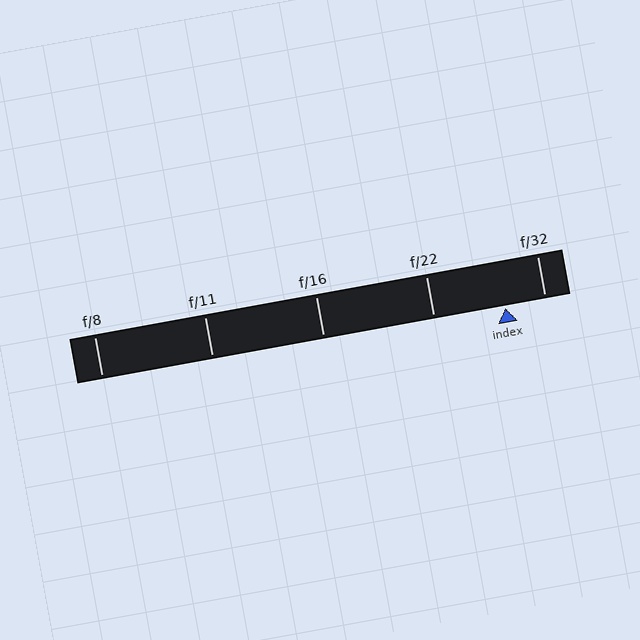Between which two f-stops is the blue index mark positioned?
The index mark is between f/22 and f/32.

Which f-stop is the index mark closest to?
The index mark is closest to f/32.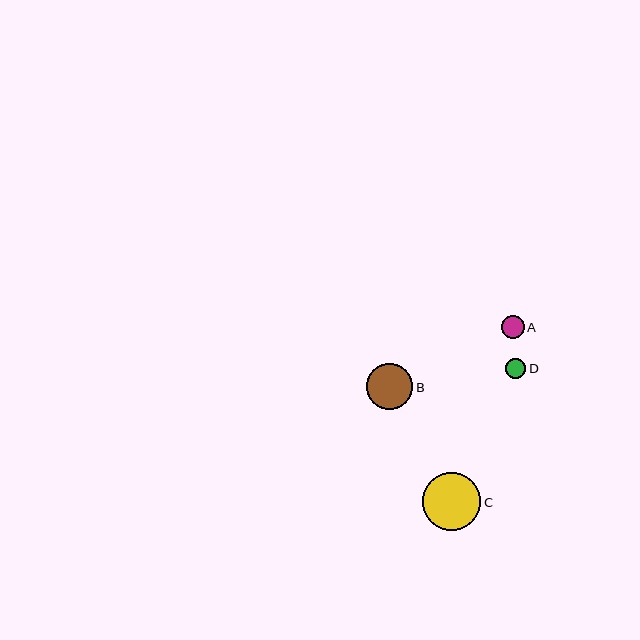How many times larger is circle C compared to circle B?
Circle C is approximately 1.3 times the size of circle B.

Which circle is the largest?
Circle C is the largest with a size of approximately 58 pixels.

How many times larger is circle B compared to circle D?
Circle B is approximately 2.3 times the size of circle D.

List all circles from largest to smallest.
From largest to smallest: C, B, A, D.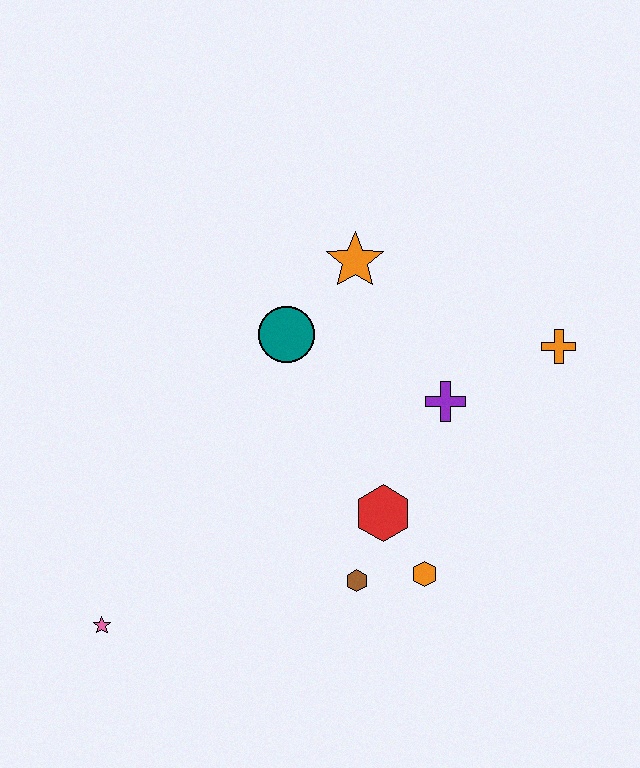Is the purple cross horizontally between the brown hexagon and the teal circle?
No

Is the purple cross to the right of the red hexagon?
Yes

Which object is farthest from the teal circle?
The pink star is farthest from the teal circle.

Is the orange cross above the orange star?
No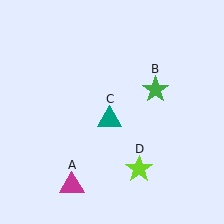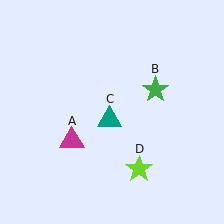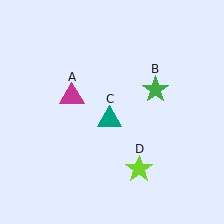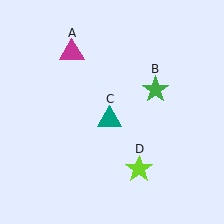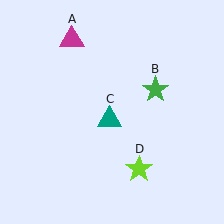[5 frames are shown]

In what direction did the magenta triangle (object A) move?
The magenta triangle (object A) moved up.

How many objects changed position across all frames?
1 object changed position: magenta triangle (object A).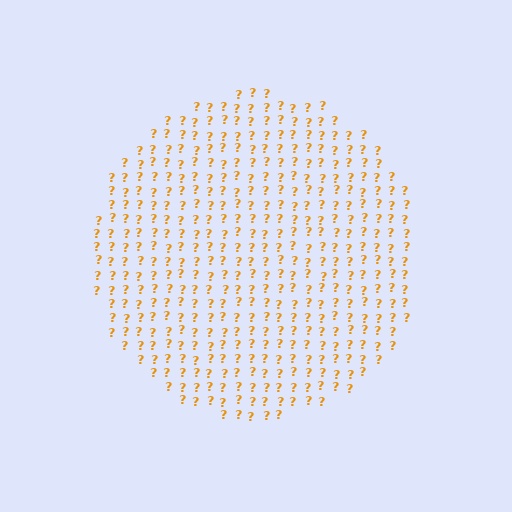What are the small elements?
The small elements are question marks.